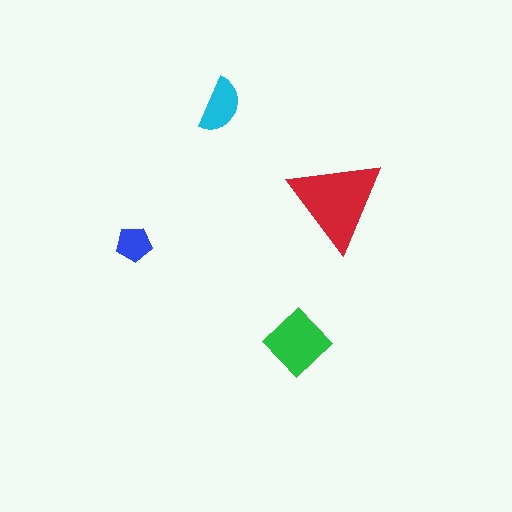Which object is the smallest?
The blue pentagon.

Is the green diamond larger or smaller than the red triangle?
Smaller.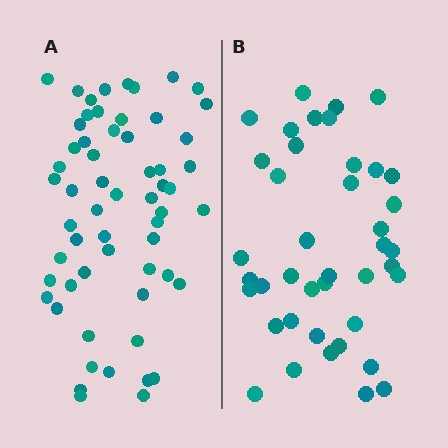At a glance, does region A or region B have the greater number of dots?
Region A (the left region) has more dots.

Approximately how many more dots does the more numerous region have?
Region A has approximately 20 more dots than region B.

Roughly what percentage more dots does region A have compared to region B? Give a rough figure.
About 45% more.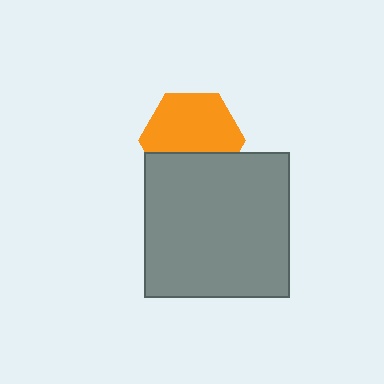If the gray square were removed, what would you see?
You would see the complete orange hexagon.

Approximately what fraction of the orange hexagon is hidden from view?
Roughly 35% of the orange hexagon is hidden behind the gray square.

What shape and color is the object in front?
The object in front is a gray square.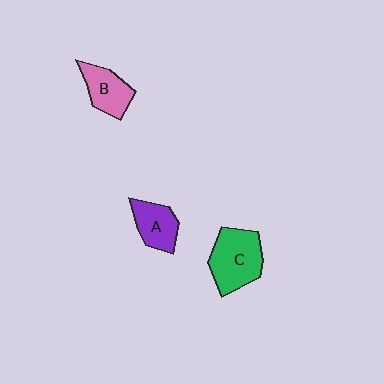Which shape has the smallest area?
Shape A (purple).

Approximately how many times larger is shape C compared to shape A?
Approximately 1.6 times.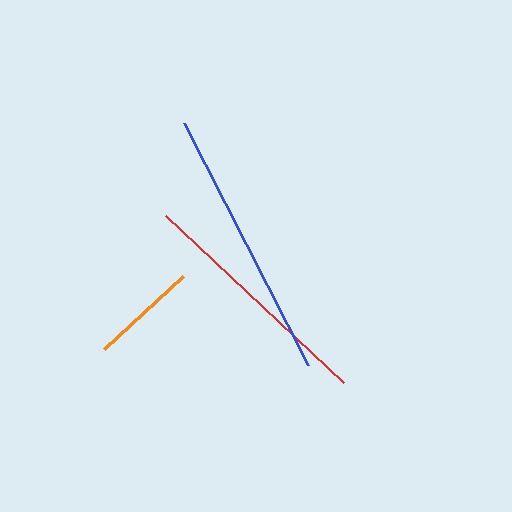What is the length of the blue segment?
The blue segment is approximately 272 pixels long.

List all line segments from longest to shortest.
From longest to shortest: blue, red, orange.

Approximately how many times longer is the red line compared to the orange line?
The red line is approximately 2.3 times the length of the orange line.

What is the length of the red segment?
The red segment is approximately 244 pixels long.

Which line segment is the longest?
The blue line is the longest at approximately 272 pixels.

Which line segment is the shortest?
The orange line is the shortest at approximately 107 pixels.